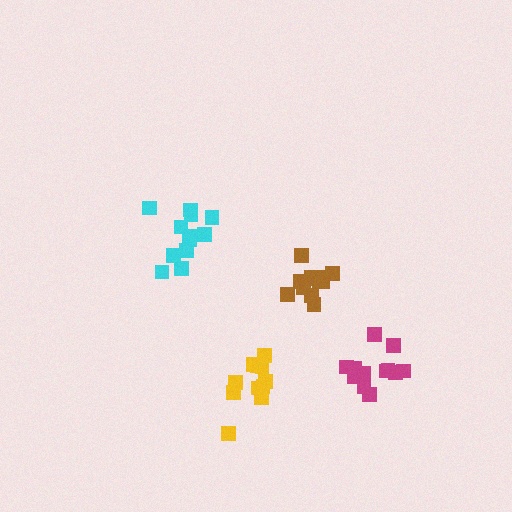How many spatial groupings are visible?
There are 4 spatial groupings.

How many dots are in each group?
Group 1: 12 dots, Group 2: 12 dots, Group 3: 12 dots, Group 4: 11 dots (47 total).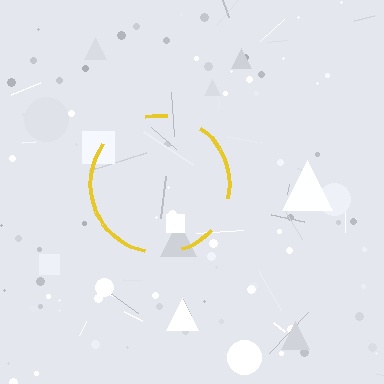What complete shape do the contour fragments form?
The contour fragments form a circle.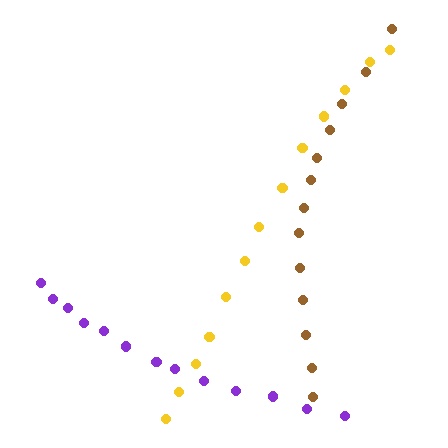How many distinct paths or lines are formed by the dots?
There are 3 distinct paths.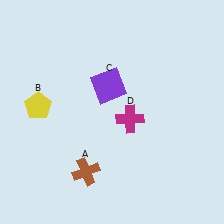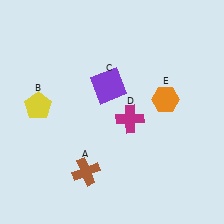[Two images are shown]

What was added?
An orange hexagon (E) was added in Image 2.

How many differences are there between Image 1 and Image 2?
There is 1 difference between the two images.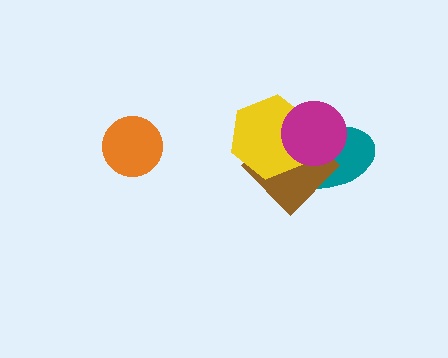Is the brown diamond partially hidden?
Yes, it is partially covered by another shape.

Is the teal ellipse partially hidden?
Yes, it is partially covered by another shape.